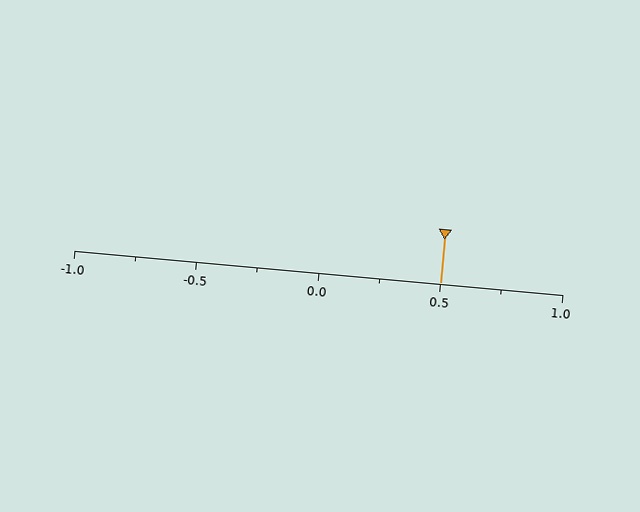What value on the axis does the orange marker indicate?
The marker indicates approximately 0.5.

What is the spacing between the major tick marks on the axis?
The major ticks are spaced 0.5 apart.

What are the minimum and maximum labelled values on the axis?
The axis runs from -1.0 to 1.0.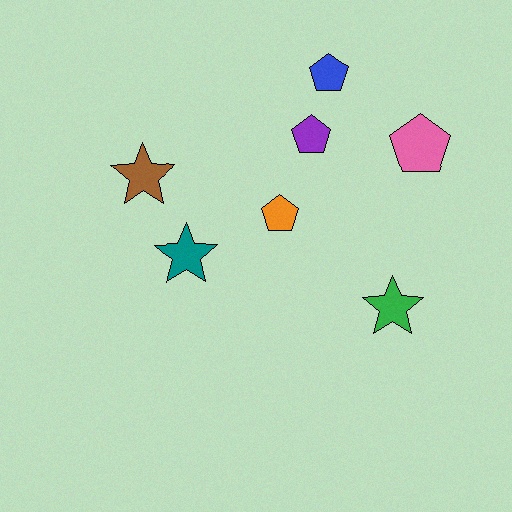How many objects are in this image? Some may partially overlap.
There are 7 objects.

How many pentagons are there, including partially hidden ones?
There are 4 pentagons.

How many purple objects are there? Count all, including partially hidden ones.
There is 1 purple object.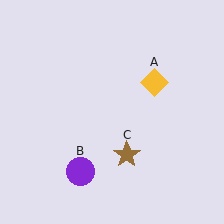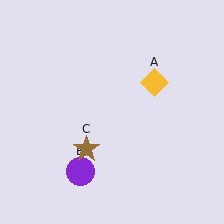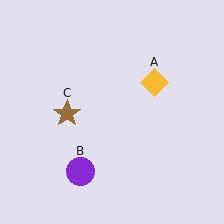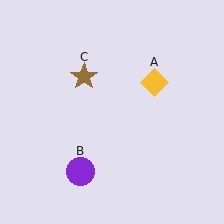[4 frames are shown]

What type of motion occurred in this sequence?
The brown star (object C) rotated clockwise around the center of the scene.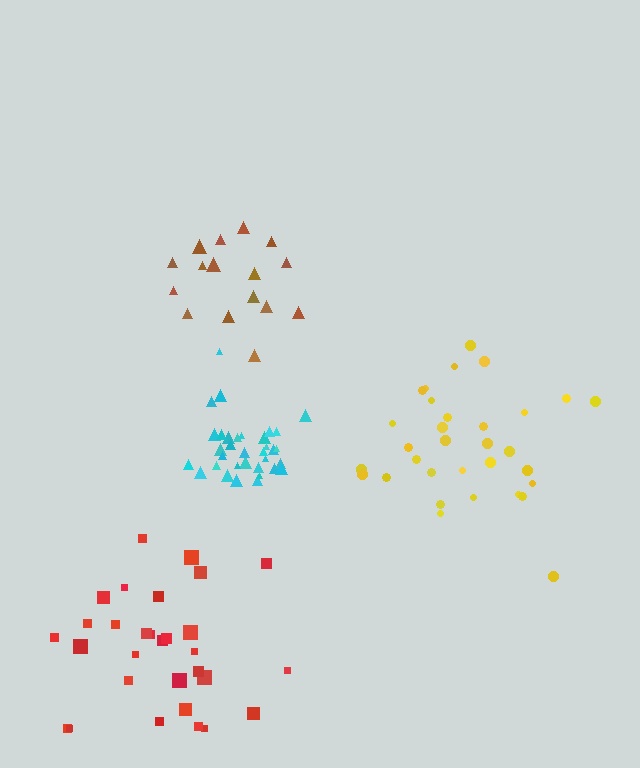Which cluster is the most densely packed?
Cyan.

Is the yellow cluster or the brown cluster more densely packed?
Yellow.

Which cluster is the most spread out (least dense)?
Brown.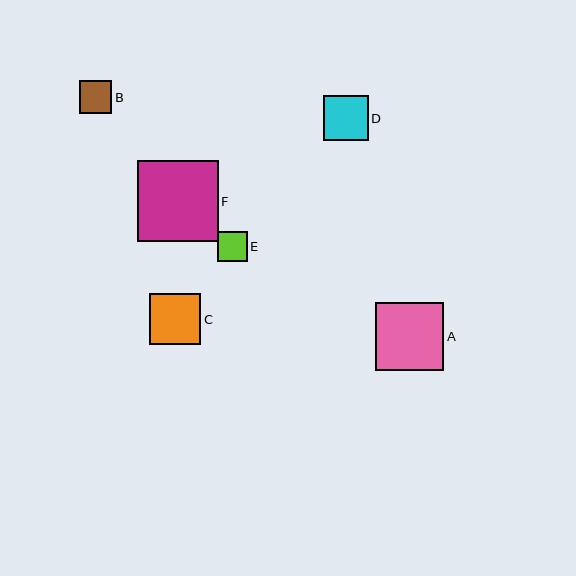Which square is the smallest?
Square E is the smallest with a size of approximately 30 pixels.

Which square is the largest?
Square F is the largest with a size of approximately 81 pixels.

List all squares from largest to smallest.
From largest to smallest: F, A, C, D, B, E.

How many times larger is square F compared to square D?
Square F is approximately 1.8 times the size of square D.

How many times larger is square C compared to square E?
Square C is approximately 1.7 times the size of square E.